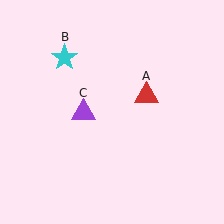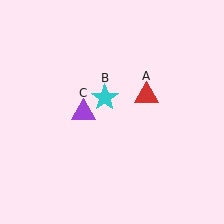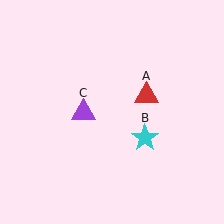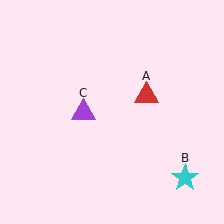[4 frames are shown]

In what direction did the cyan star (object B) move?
The cyan star (object B) moved down and to the right.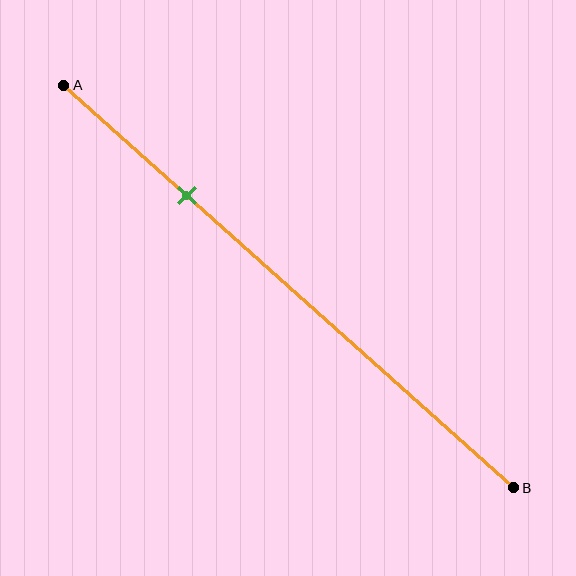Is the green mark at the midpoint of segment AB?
No, the mark is at about 25% from A, not at the 50% midpoint.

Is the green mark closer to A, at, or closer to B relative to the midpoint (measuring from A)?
The green mark is closer to point A than the midpoint of segment AB.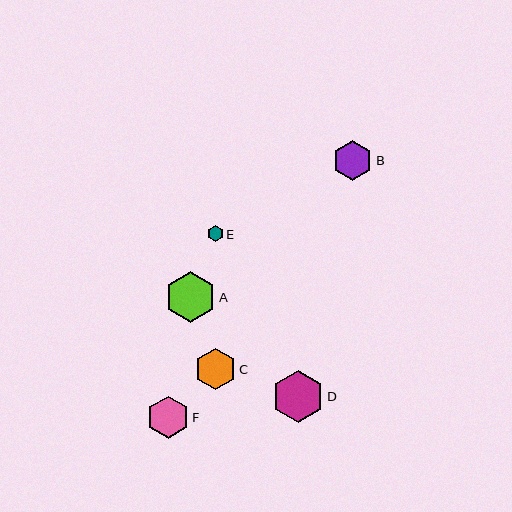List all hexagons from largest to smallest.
From largest to smallest: D, A, F, C, B, E.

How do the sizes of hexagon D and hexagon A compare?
Hexagon D and hexagon A are approximately the same size.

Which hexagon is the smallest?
Hexagon E is the smallest with a size of approximately 16 pixels.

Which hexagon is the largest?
Hexagon D is the largest with a size of approximately 52 pixels.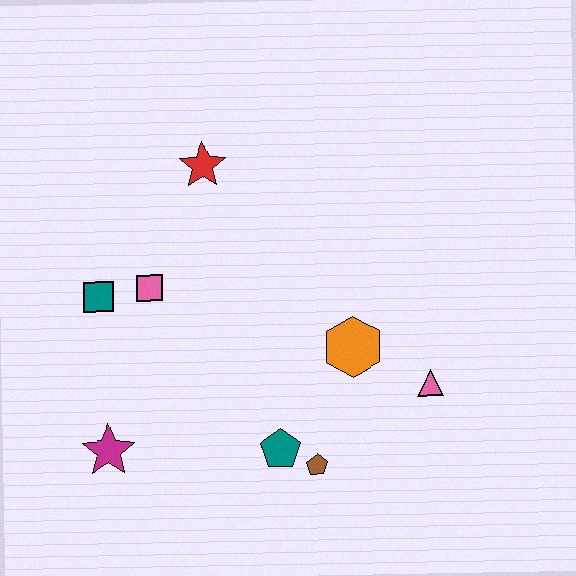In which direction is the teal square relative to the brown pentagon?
The teal square is to the left of the brown pentagon.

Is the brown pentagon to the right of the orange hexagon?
No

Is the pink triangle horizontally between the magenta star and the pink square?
No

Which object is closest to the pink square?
The teal square is closest to the pink square.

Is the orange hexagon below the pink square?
Yes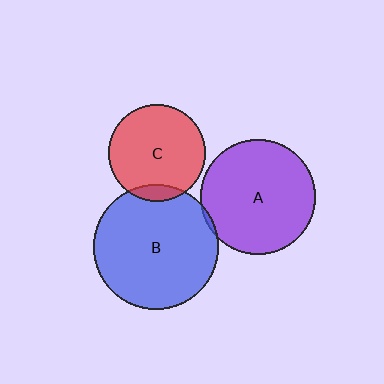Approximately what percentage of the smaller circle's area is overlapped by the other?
Approximately 10%.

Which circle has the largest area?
Circle B (blue).